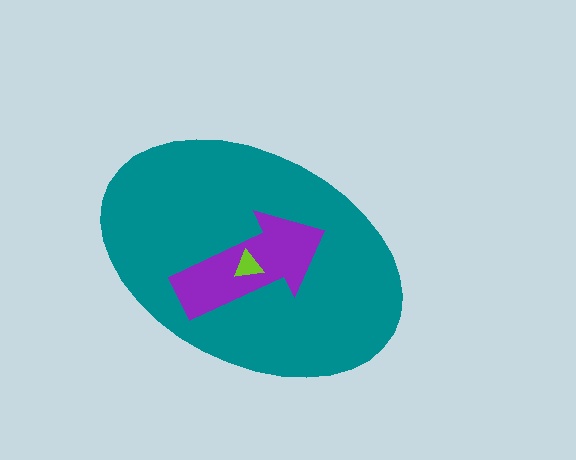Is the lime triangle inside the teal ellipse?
Yes.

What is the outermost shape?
The teal ellipse.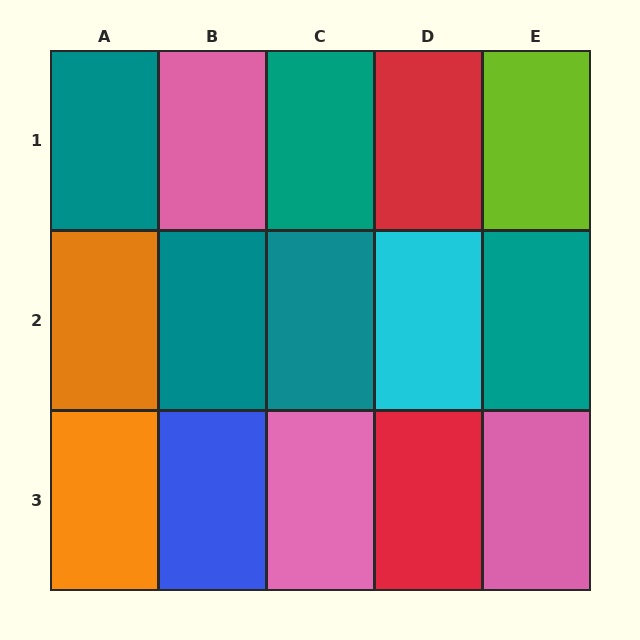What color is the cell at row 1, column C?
Teal.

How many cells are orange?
2 cells are orange.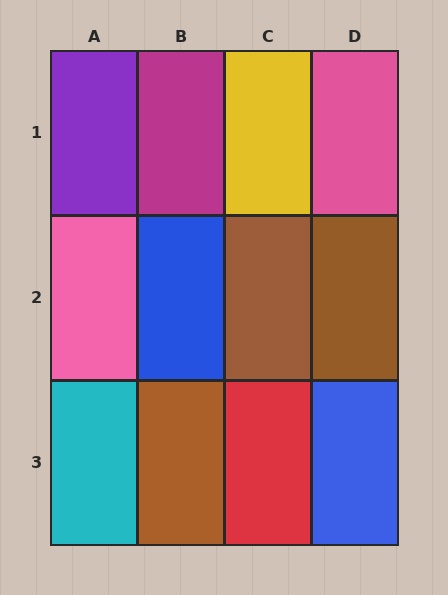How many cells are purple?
1 cell is purple.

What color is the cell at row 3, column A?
Cyan.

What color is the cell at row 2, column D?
Brown.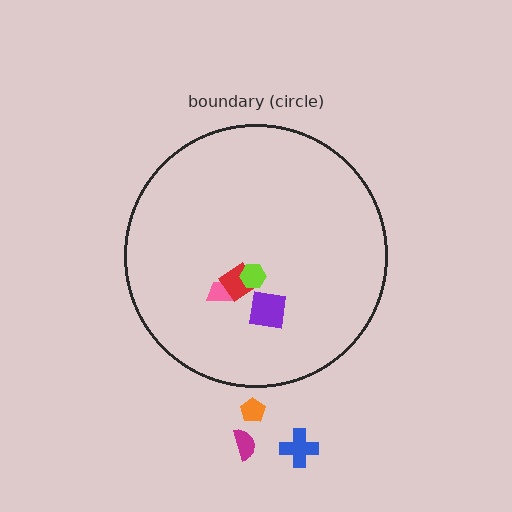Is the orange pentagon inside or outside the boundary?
Outside.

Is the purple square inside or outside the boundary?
Inside.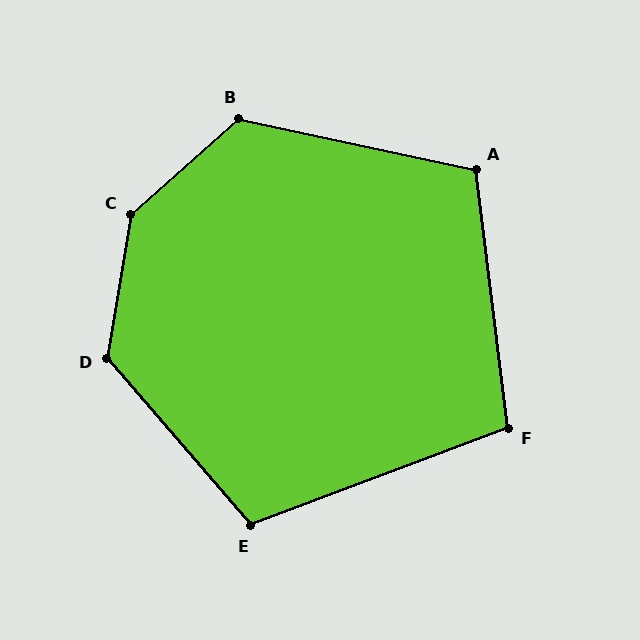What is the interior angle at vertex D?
Approximately 130 degrees (obtuse).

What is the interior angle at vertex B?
Approximately 126 degrees (obtuse).